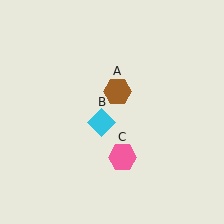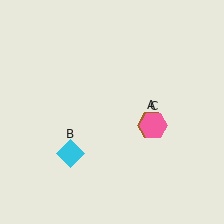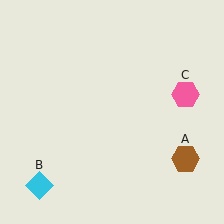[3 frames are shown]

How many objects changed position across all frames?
3 objects changed position: brown hexagon (object A), cyan diamond (object B), pink hexagon (object C).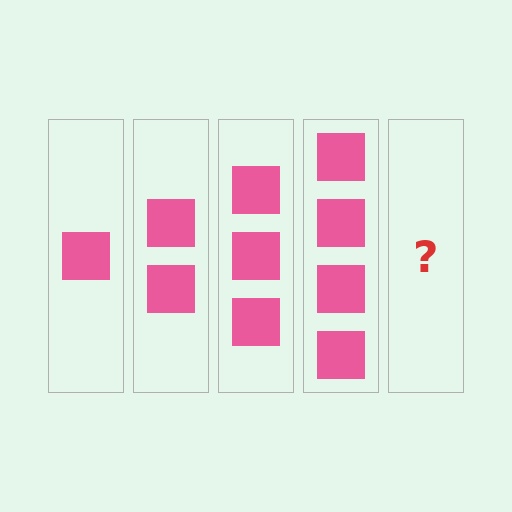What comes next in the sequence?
The next element should be 5 squares.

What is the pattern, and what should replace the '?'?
The pattern is that each step adds one more square. The '?' should be 5 squares.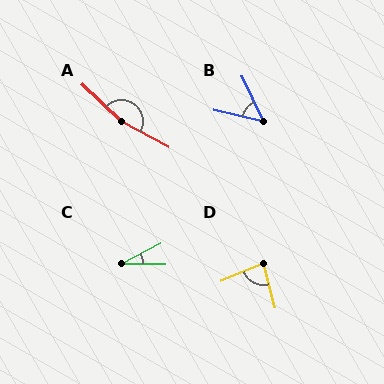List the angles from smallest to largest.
C (28°), B (52°), D (81°), A (165°).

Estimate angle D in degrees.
Approximately 81 degrees.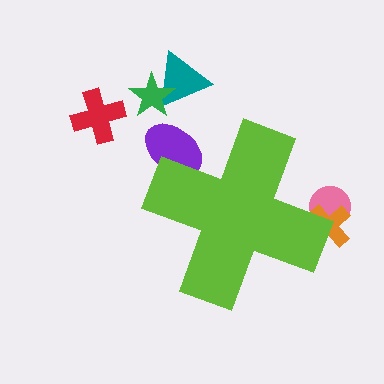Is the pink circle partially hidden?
Yes, the pink circle is partially hidden behind the lime cross.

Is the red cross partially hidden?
No, the red cross is fully visible.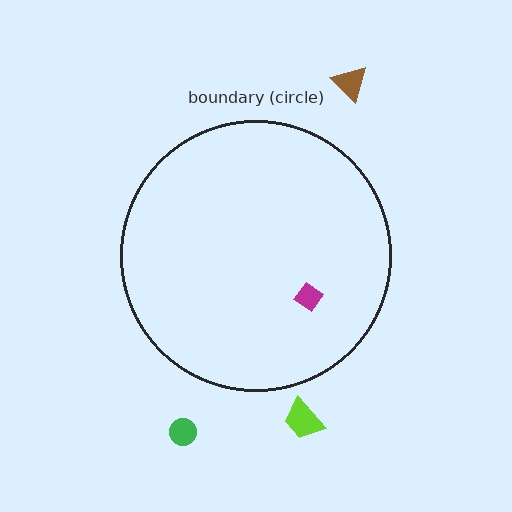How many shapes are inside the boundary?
1 inside, 3 outside.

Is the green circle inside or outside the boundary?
Outside.